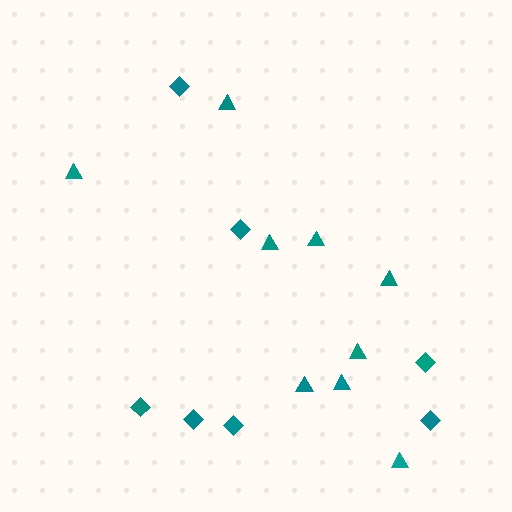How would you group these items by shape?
There are 2 groups: one group of diamonds (7) and one group of triangles (9).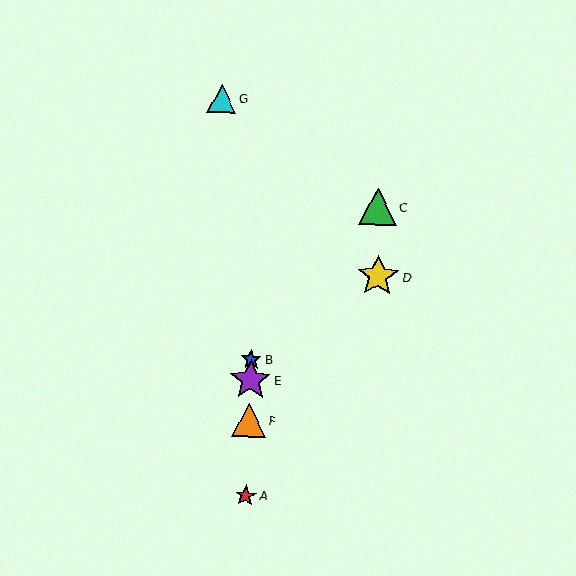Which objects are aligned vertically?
Objects A, B, E, F are aligned vertically.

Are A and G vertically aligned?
No, A is at x≈246 and G is at x≈222.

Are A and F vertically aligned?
Yes, both are at x≈246.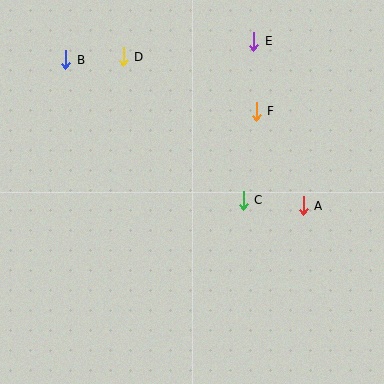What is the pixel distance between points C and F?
The distance between C and F is 90 pixels.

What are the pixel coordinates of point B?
Point B is at (66, 60).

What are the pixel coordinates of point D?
Point D is at (123, 57).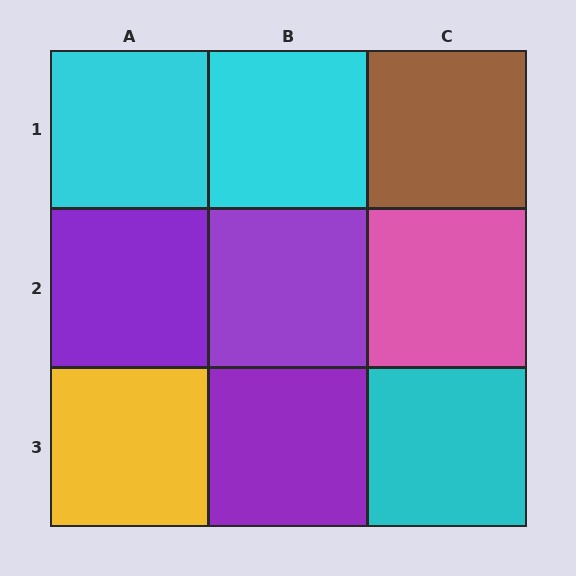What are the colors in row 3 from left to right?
Yellow, purple, cyan.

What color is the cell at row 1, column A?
Cyan.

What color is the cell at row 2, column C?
Pink.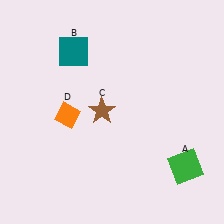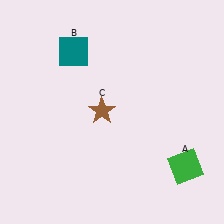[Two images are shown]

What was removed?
The orange diamond (D) was removed in Image 2.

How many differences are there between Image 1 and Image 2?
There is 1 difference between the two images.